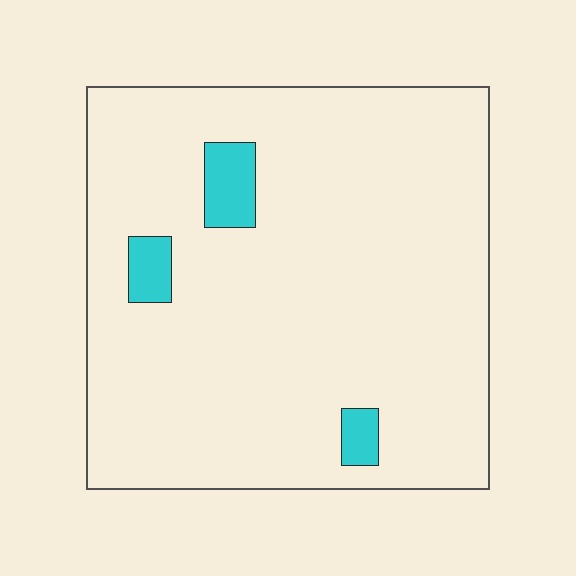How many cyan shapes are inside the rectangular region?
3.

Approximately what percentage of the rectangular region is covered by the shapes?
Approximately 5%.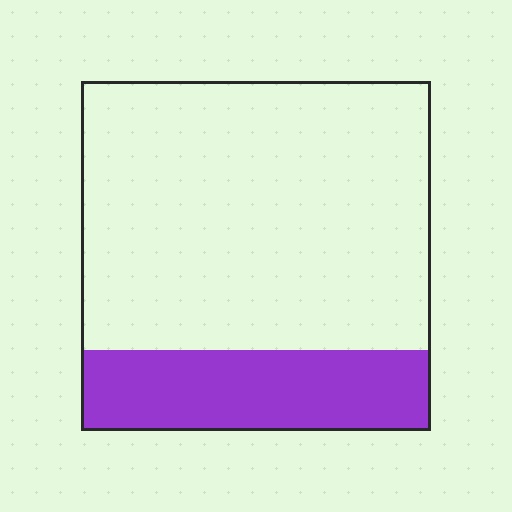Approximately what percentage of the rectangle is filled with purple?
Approximately 25%.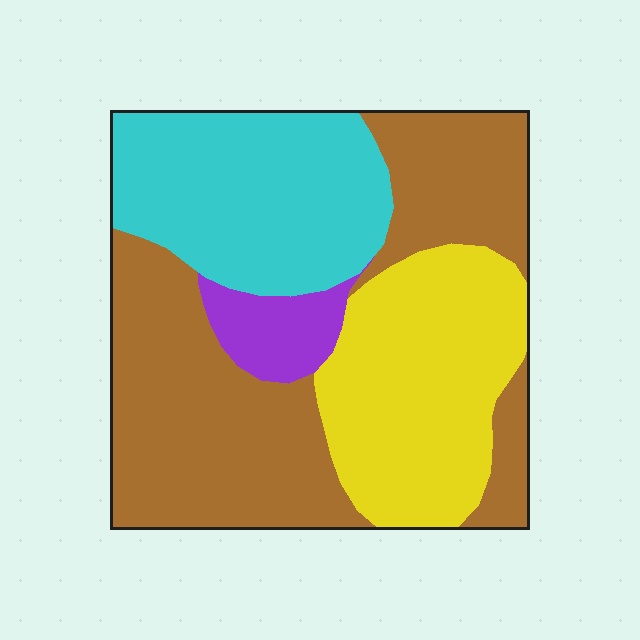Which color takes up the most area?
Brown, at roughly 45%.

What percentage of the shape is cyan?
Cyan covers 25% of the shape.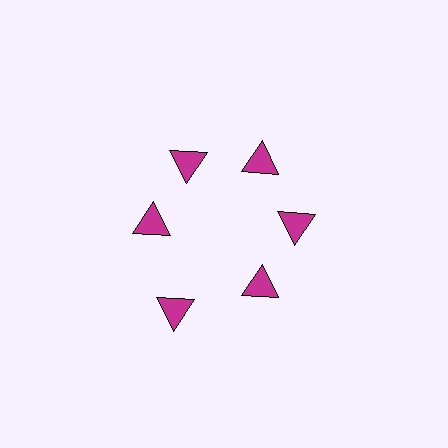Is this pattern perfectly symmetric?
No. The 6 magenta triangles are arranged in a ring, but one element near the 7 o'clock position is pushed outward from the center, breaking the 6-fold rotational symmetry.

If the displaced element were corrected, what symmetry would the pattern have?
It would have 6-fold rotational symmetry — the pattern would map onto itself every 60 degrees.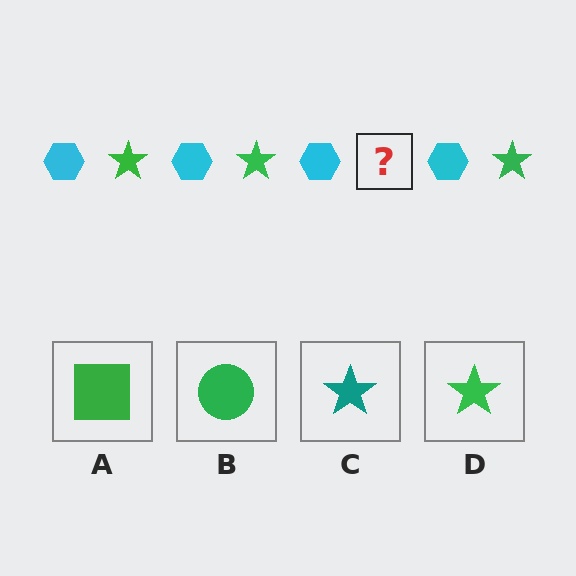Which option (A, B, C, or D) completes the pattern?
D.